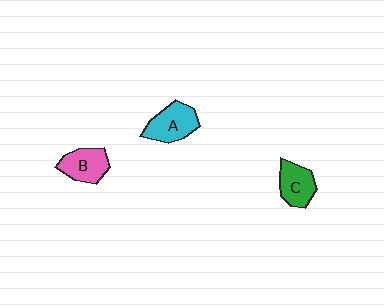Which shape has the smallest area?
Shape C (green).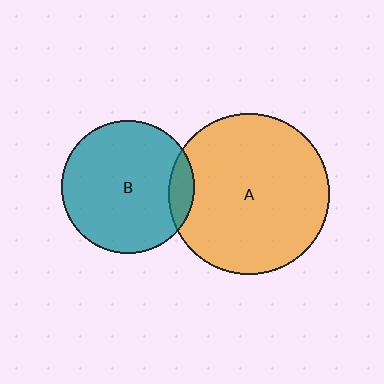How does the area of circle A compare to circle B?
Approximately 1.5 times.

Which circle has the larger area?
Circle A (orange).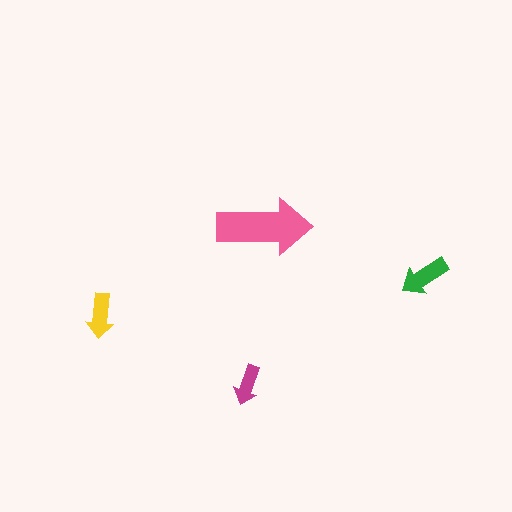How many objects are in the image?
There are 4 objects in the image.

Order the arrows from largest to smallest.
the pink one, the green one, the yellow one, the magenta one.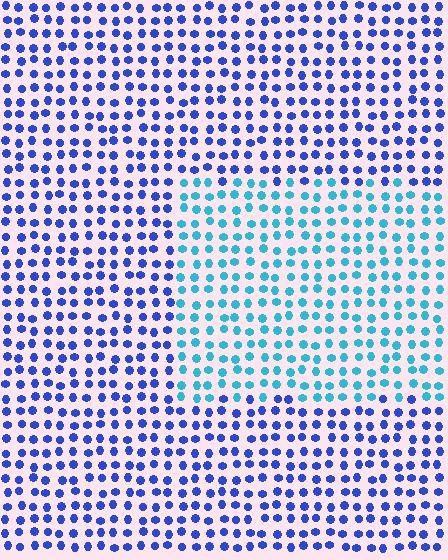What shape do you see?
I see a rectangle.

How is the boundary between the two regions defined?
The boundary is defined purely by a slight shift in hue (about 40 degrees). Spacing, size, and orientation are identical on both sides.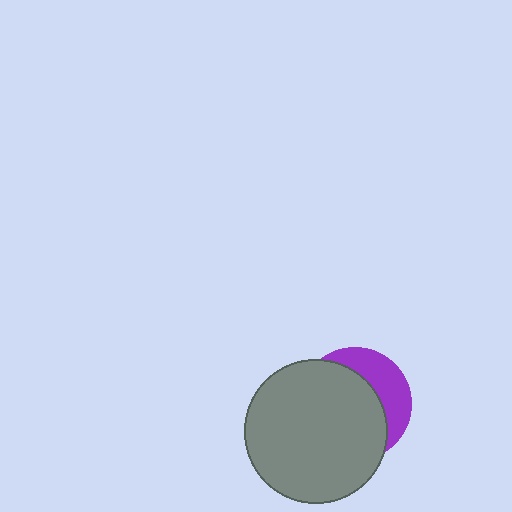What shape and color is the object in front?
The object in front is a gray circle.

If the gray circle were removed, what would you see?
You would see the complete purple circle.